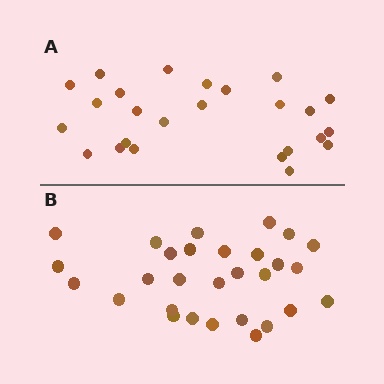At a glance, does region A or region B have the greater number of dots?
Region B (the bottom region) has more dots.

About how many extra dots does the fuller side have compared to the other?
Region B has about 4 more dots than region A.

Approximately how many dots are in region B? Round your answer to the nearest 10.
About 30 dots. (The exact count is 29, which rounds to 30.)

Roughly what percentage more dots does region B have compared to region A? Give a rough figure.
About 15% more.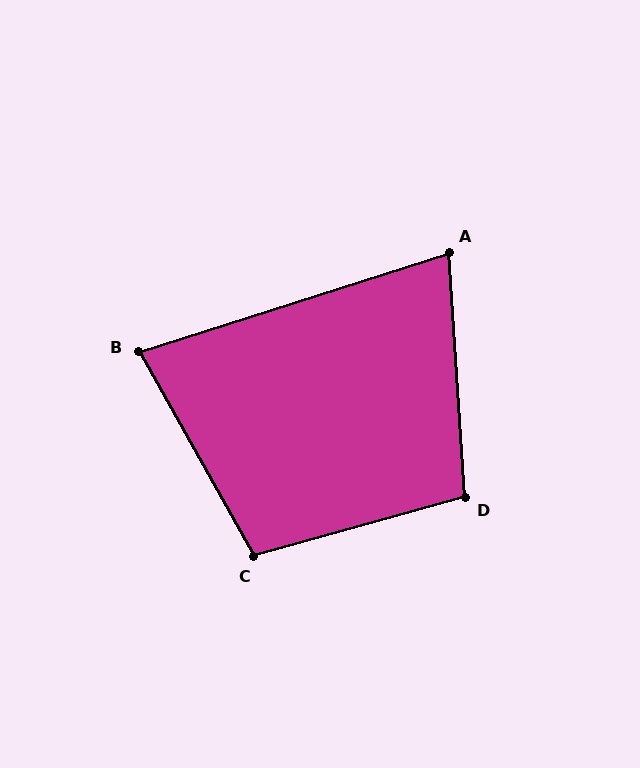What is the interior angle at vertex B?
Approximately 78 degrees (acute).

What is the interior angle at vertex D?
Approximately 102 degrees (obtuse).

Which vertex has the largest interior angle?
C, at approximately 104 degrees.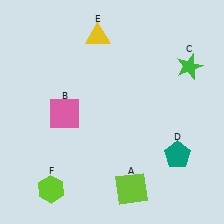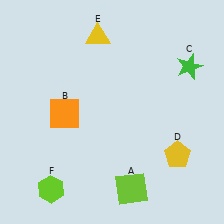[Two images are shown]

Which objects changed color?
B changed from pink to orange. D changed from teal to yellow.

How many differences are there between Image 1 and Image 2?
There are 2 differences between the two images.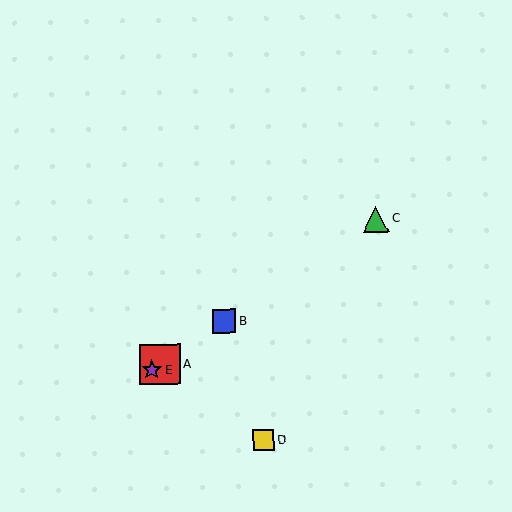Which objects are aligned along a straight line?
Objects A, B, C, E are aligned along a straight line.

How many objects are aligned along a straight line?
4 objects (A, B, C, E) are aligned along a straight line.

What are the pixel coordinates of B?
Object B is at (224, 321).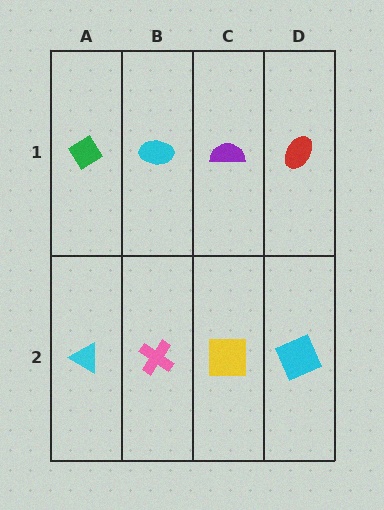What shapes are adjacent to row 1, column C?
A yellow square (row 2, column C), a cyan ellipse (row 1, column B), a red ellipse (row 1, column D).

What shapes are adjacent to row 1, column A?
A cyan triangle (row 2, column A), a cyan ellipse (row 1, column B).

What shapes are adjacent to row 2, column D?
A red ellipse (row 1, column D), a yellow square (row 2, column C).